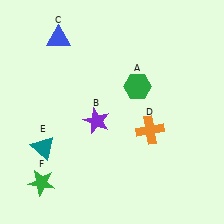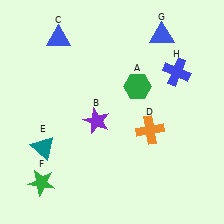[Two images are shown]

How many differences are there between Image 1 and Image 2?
There are 2 differences between the two images.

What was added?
A blue triangle (G), a blue cross (H) were added in Image 2.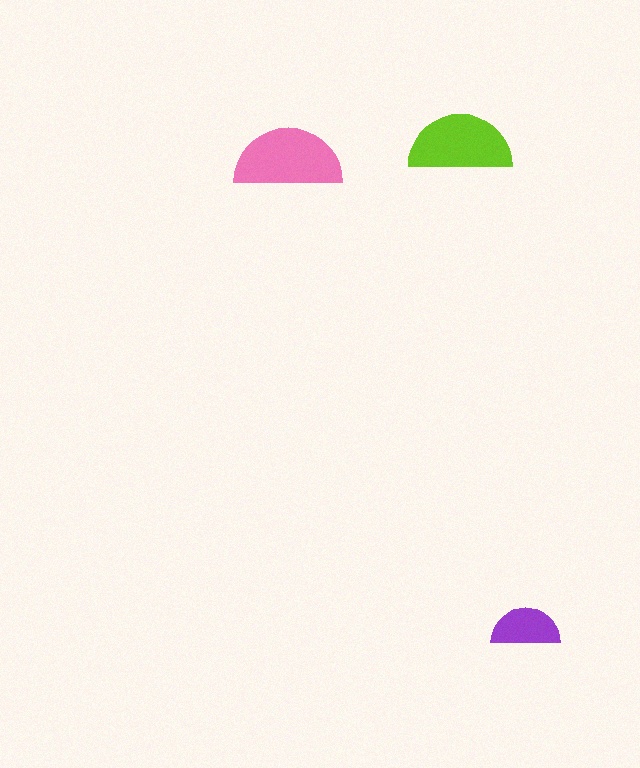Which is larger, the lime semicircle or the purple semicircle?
The lime one.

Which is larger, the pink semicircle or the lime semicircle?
The pink one.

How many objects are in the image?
There are 3 objects in the image.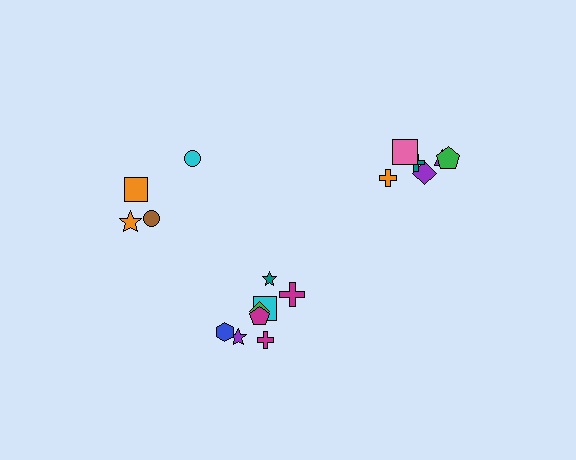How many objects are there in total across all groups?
There are 19 objects.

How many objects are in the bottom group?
There are 8 objects.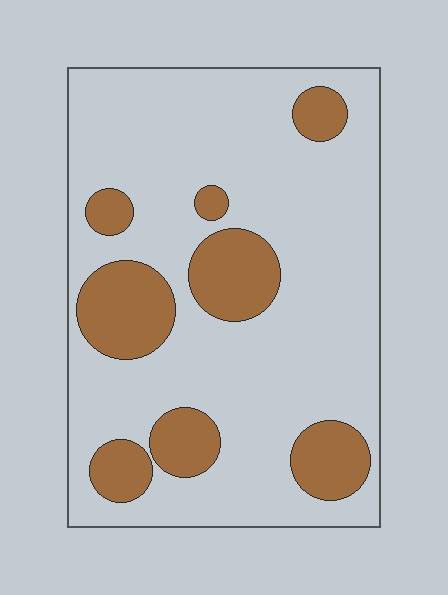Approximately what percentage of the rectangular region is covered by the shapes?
Approximately 20%.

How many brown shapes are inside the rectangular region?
8.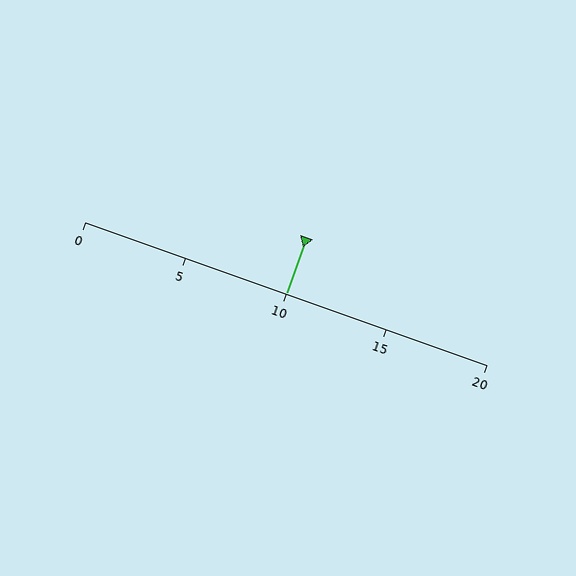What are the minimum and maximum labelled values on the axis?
The axis runs from 0 to 20.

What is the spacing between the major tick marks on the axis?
The major ticks are spaced 5 apart.